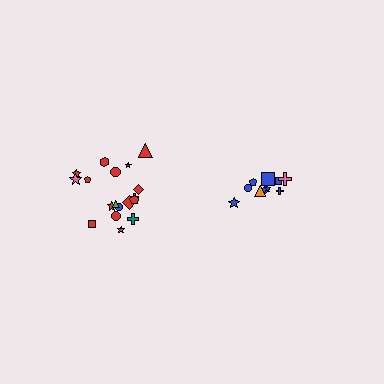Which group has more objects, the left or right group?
The left group.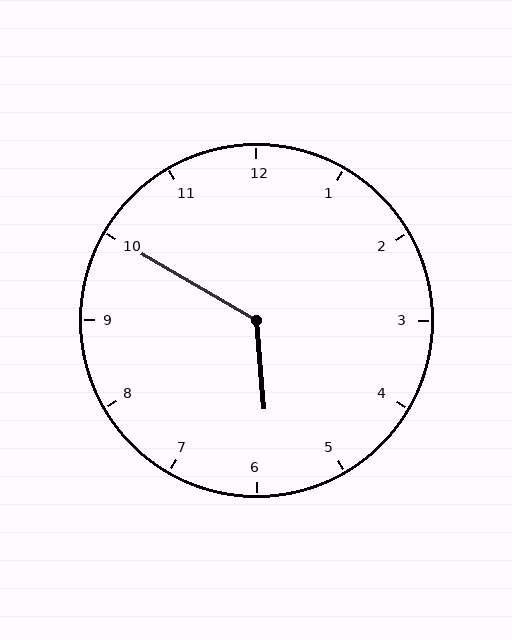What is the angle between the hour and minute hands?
Approximately 125 degrees.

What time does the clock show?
5:50.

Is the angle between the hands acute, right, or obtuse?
It is obtuse.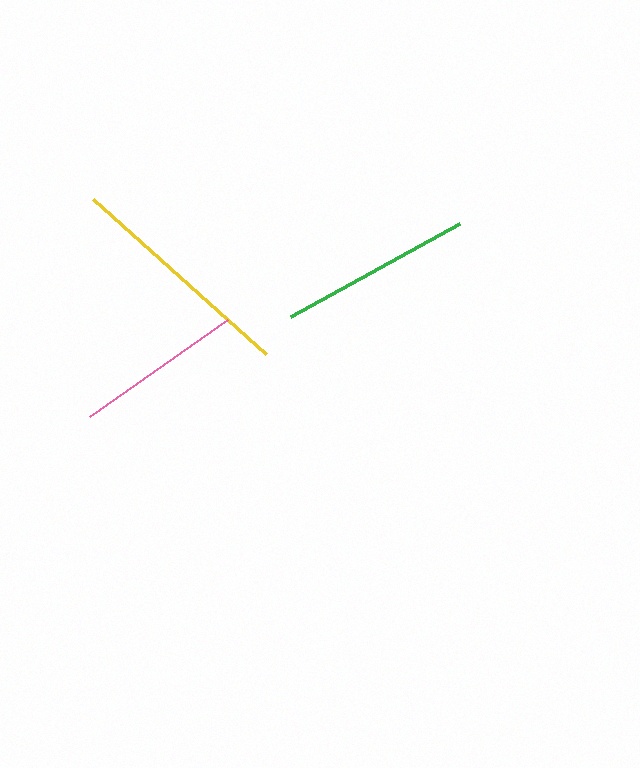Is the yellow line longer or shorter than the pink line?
The yellow line is longer than the pink line.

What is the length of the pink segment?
The pink segment is approximately 168 pixels long.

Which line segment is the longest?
The yellow line is the longest at approximately 232 pixels.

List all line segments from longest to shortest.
From longest to shortest: yellow, green, pink.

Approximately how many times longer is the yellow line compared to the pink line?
The yellow line is approximately 1.4 times the length of the pink line.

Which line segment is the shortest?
The pink line is the shortest at approximately 168 pixels.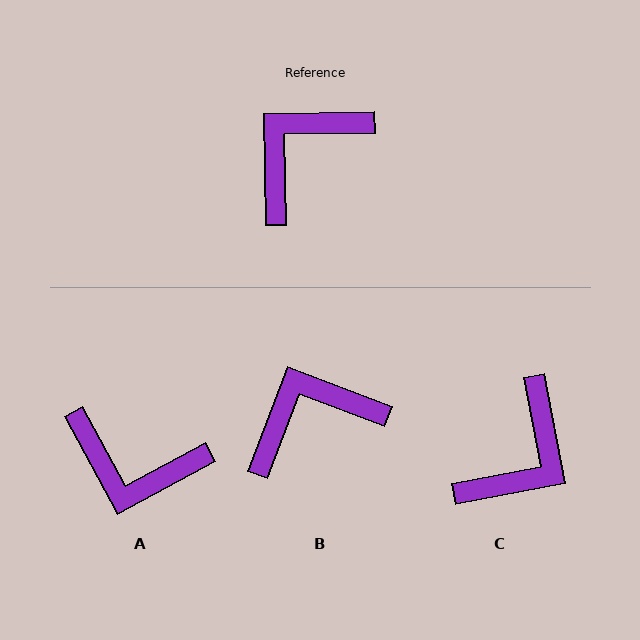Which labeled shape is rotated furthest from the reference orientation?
C, about 170 degrees away.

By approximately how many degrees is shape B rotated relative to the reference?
Approximately 22 degrees clockwise.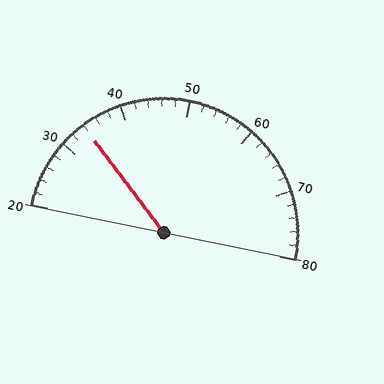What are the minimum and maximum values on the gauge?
The gauge ranges from 20 to 80.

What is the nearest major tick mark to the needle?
The nearest major tick mark is 30.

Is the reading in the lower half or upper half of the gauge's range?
The reading is in the lower half of the range (20 to 80).